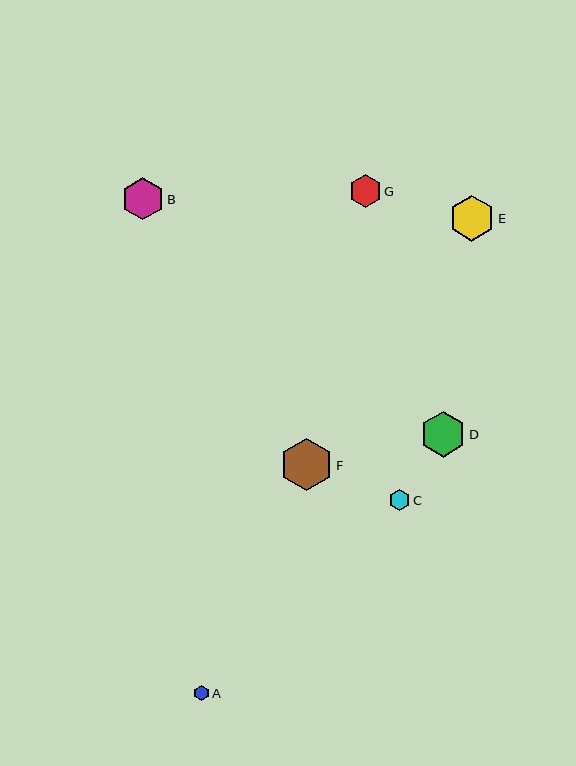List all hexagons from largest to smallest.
From largest to smallest: F, E, D, B, G, C, A.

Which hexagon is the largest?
Hexagon F is the largest with a size of approximately 53 pixels.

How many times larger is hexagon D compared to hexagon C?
Hexagon D is approximately 2.2 times the size of hexagon C.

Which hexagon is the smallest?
Hexagon A is the smallest with a size of approximately 16 pixels.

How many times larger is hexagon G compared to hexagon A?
Hexagon G is approximately 2.1 times the size of hexagon A.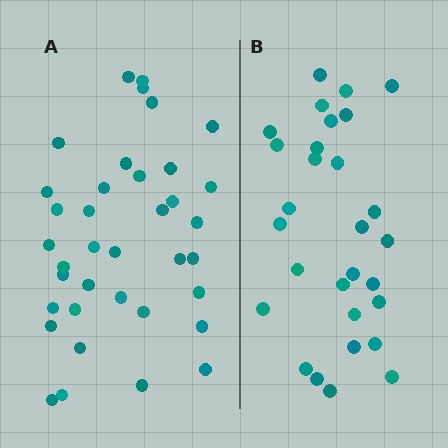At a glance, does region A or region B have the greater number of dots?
Region A (the left region) has more dots.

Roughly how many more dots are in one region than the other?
Region A has roughly 8 or so more dots than region B.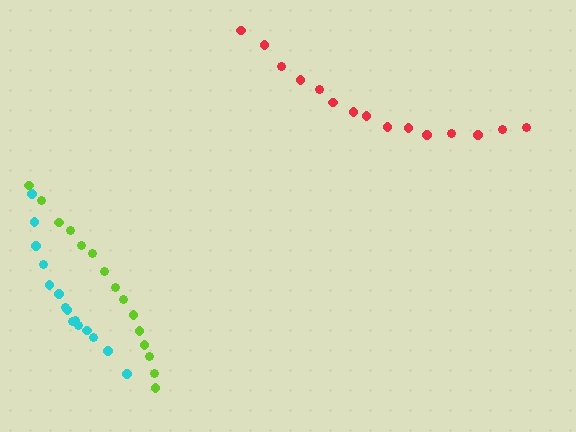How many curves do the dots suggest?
There are 3 distinct paths.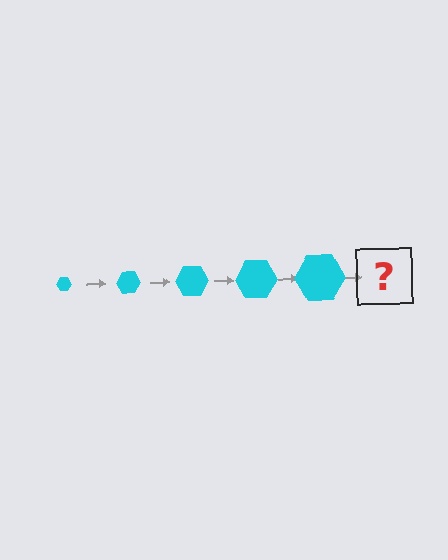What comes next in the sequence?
The next element should be a cyan hexagon, larger than the previous one.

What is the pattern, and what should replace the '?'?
The pattern is that the hexagon gets progressively larger each step. The '?' should be a cyan hexagon, larger than the previous one.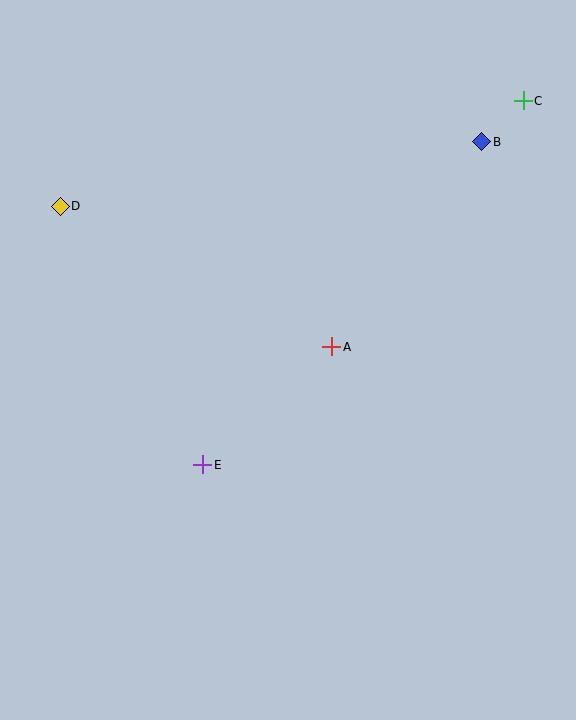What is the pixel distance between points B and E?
The distance between B and E is 427 pixels.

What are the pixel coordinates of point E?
Point E is at (203, 465).